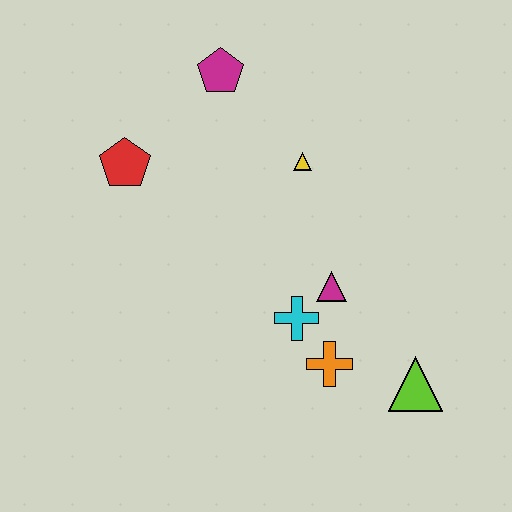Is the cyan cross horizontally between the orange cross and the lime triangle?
No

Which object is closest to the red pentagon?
The magenta pentagon is closest to the red pentagon.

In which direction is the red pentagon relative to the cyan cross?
The red pentagon is to the left of the cyan cross.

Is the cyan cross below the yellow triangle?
Yes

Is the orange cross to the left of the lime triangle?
Yes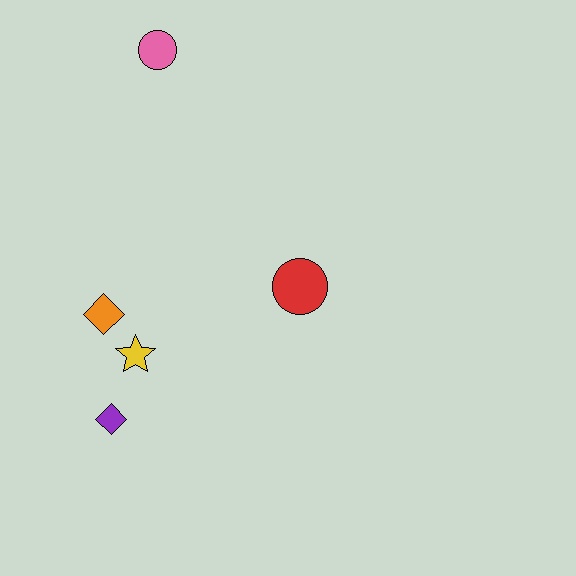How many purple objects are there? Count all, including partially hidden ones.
There is 1 purple object.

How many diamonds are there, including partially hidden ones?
There are 2 diamonds.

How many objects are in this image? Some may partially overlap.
There are 5 objects.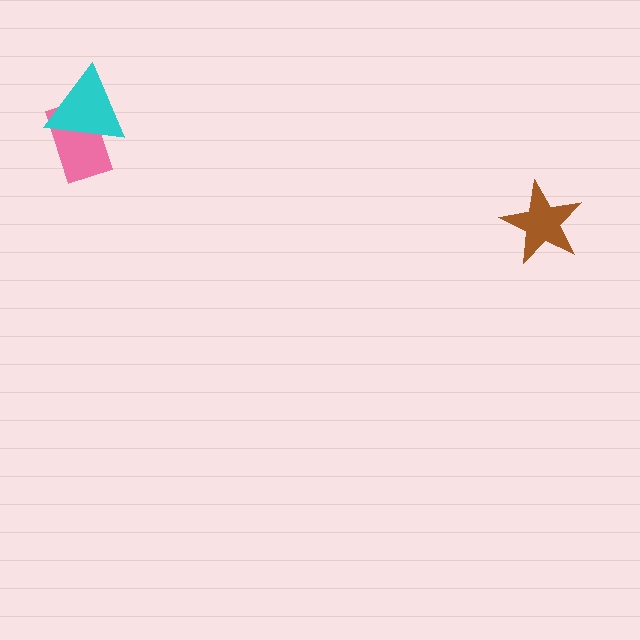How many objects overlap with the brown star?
0 objects overlap with the brown star.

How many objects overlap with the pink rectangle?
1 object overlaps with the pink rectangle.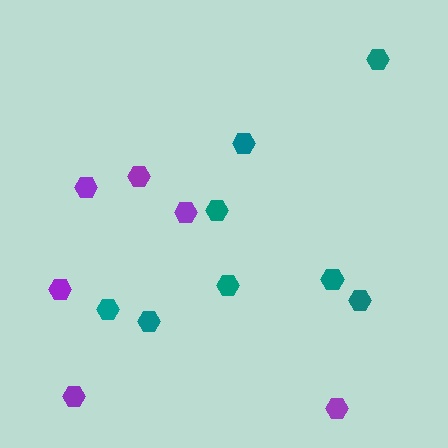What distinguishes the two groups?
There are 2 groups: one group of teal hexagons (8) and one group of purple hexagons (6).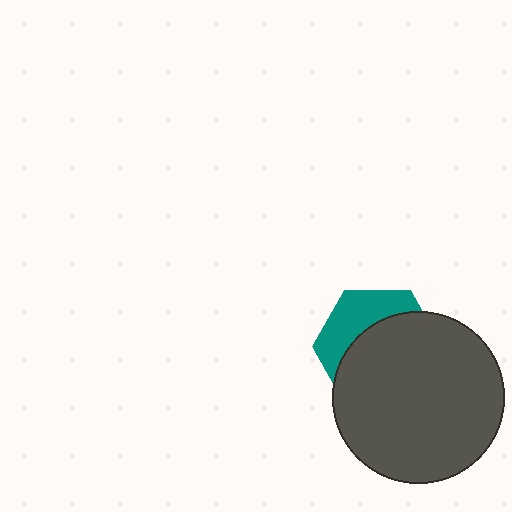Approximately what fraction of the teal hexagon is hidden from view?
Roughly 65% of the teal hexagon is hidden behind the dark gray circle.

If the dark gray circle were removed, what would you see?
You would see the complete teal hexagon.